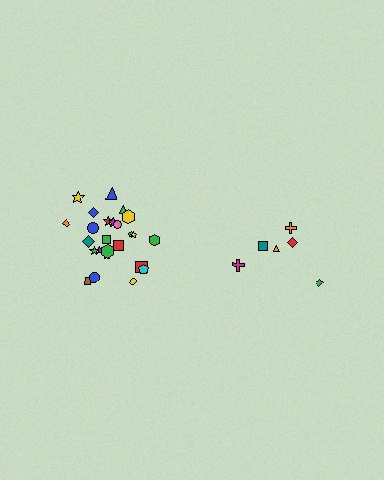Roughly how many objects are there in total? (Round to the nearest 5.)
Roughly 30 objects in total.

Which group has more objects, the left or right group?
The left group.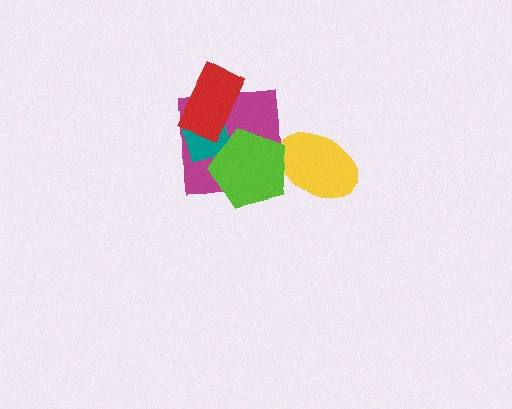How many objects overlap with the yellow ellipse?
1 object overlaps with the yellow ellipse.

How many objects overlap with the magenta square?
3 objects overlap with the magenta square.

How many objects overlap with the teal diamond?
3 objects overlap with the teal diamond.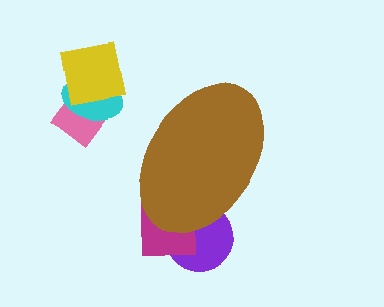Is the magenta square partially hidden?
Yes, the magenta square is partially hidden behind the brown ellipse.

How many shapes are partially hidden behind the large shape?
2 shapes are partially hidden.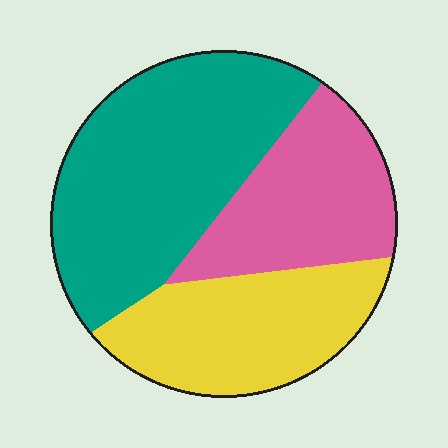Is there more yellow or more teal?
Teal.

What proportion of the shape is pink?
Pink covers roughly 25% of the shape.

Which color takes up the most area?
Teal, at roughly 45%.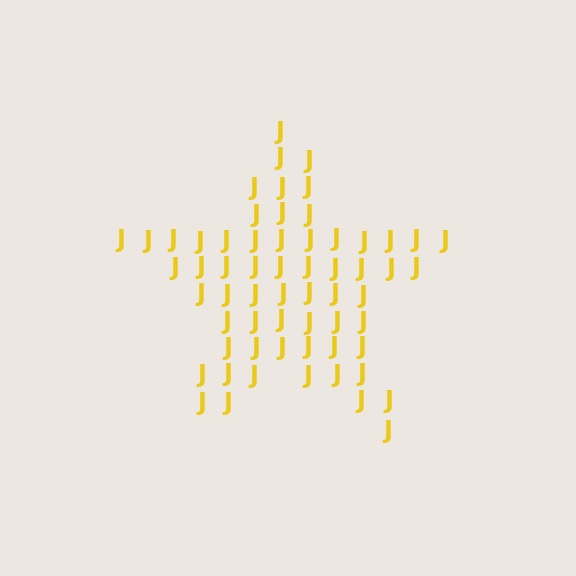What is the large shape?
The large shape is a star.